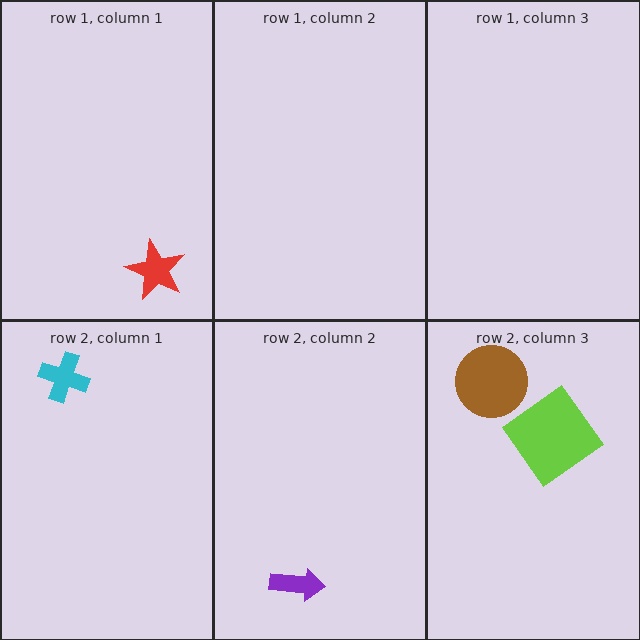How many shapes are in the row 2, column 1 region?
1.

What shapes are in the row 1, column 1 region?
The red star.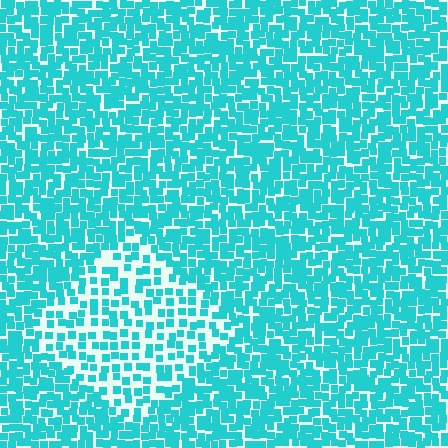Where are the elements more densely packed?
The elements are more densely packed outside the diamond boundary.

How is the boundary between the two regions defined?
The boundary is defined by a change in element density (approximately 2.0x ratio). All elements are the same color, size, and shape.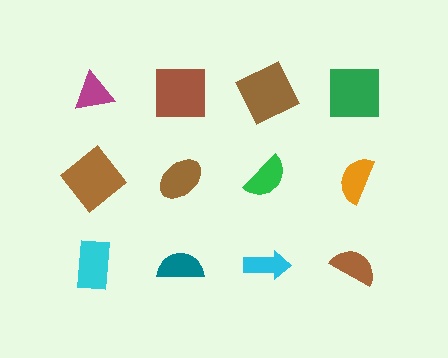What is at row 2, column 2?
A brown ellipse.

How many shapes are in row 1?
4 shapes.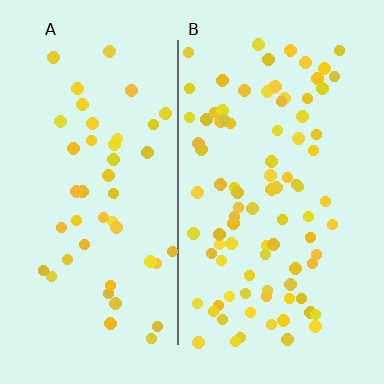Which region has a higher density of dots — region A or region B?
B (the right).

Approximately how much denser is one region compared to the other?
Approximately 2.0× — region B over region A.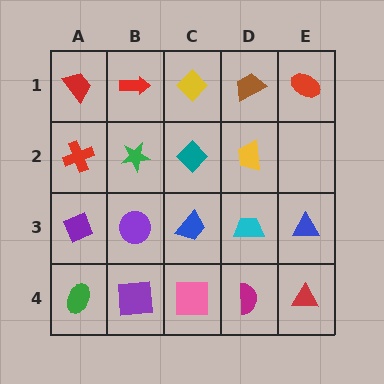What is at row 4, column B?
A purple square.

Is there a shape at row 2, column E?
No, that cell is empty.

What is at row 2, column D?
A yellow trapezoid.